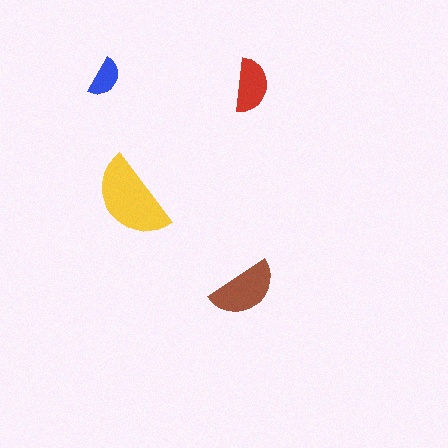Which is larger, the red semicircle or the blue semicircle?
The red one.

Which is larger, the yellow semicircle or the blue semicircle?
The yellow one.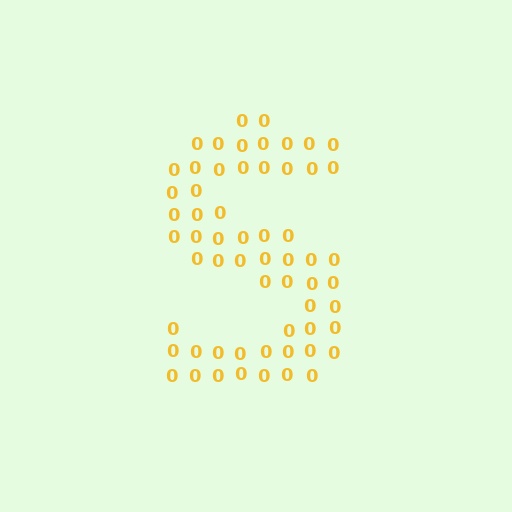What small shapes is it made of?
It is made of small digit 0's.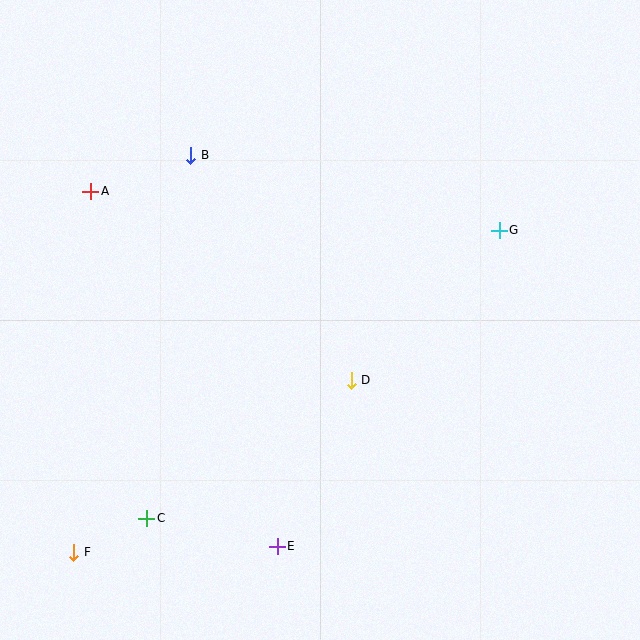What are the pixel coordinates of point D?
Point D is at (351, 380).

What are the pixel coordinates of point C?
Point C is at (147, 518).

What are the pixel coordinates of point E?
Point E is at (277, 546).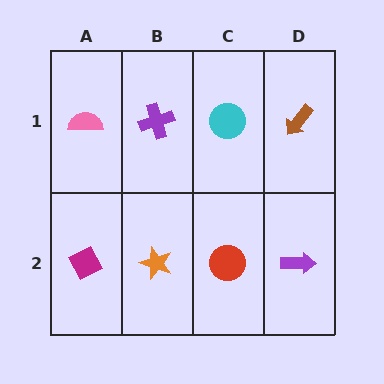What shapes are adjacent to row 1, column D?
A purple arrow (row 2, column D), a cyan circle (row 1, column C).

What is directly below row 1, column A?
A magenta diamond.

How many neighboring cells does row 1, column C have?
3.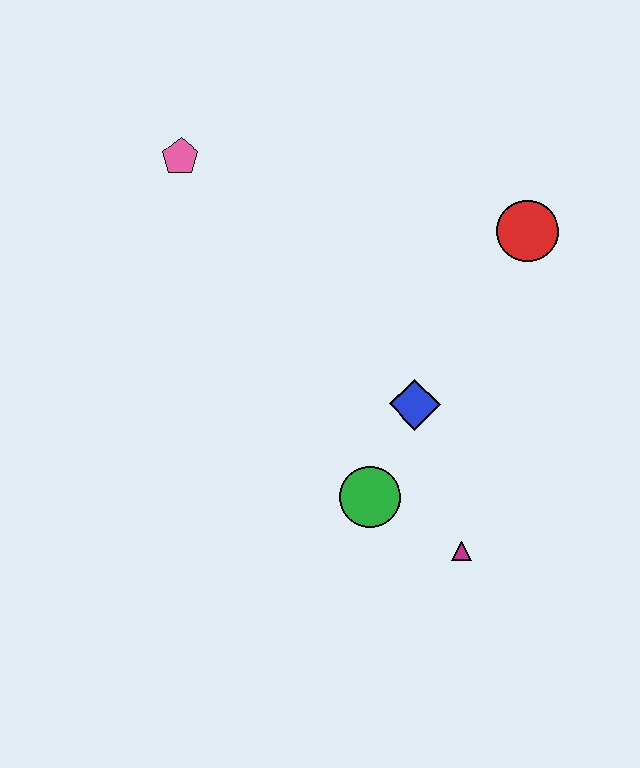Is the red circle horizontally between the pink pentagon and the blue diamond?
No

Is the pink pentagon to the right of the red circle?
No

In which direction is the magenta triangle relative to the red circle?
The magenta triangle is below the red circle.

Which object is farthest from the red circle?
The pink pentagon is farthest from the red circle.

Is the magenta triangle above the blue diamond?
No